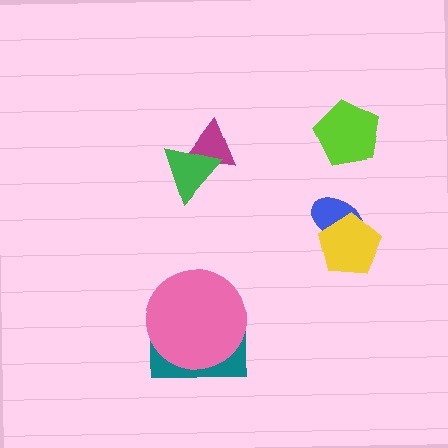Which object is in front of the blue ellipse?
The yellow pentagon is in front of the blue ellipse.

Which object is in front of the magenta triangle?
The green triangle is in front of the magenta triangle.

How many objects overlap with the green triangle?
1 object overlaps with the green triangle.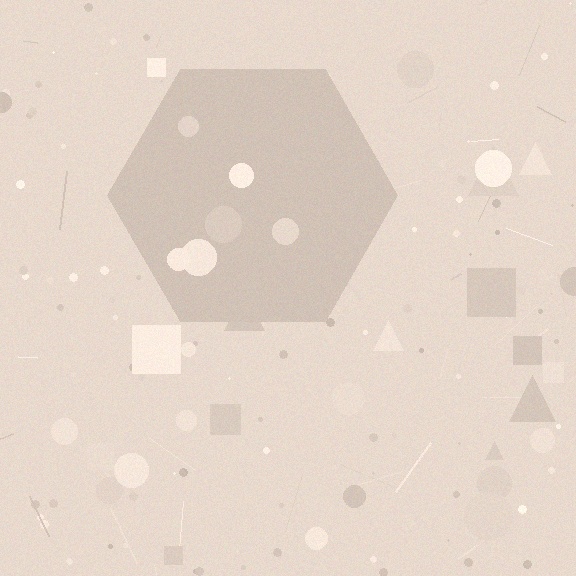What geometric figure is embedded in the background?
A hexagon is embedded in the background.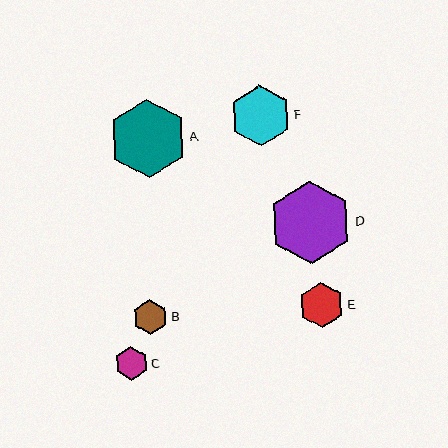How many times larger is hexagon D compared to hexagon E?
Hexagon D is approximately 1.8 times the size of hexagon E.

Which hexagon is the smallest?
Hexagon C is the smallest with a size of approximately 34 pixels.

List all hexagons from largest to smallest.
From largest to smallest: D, A, F, E, B, C.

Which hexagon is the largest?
Hexagon D is the largest with a size of approximately 83 pixels.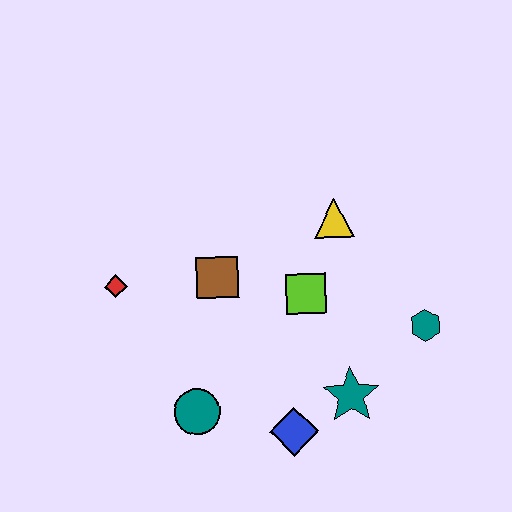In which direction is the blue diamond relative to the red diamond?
The blue diamond is to the right of the red diamond.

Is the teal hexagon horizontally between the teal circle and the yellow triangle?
No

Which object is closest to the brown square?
The lime square is closest to the brown square.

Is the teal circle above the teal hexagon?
No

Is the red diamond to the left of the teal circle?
Yes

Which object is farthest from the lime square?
The red diamond is farthest from the lime square.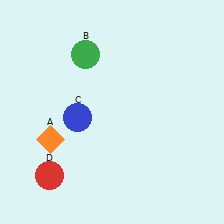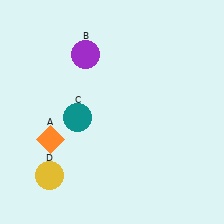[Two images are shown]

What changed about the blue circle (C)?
In Image 1, C is blue. In Image 2, it changed to teal.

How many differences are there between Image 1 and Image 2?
There are 3 differences between the two images.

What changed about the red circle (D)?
In Image 1, D is red. In Image 2, it changed to yellow.